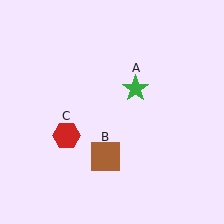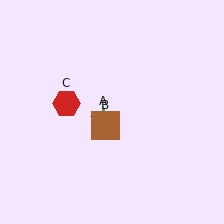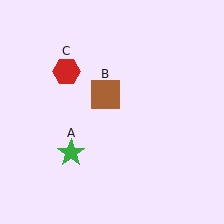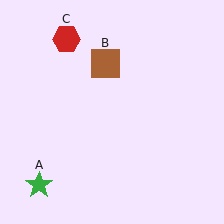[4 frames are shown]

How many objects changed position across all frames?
3 objects changed position: green star (object A), brown square (object B), red hexagon (object C).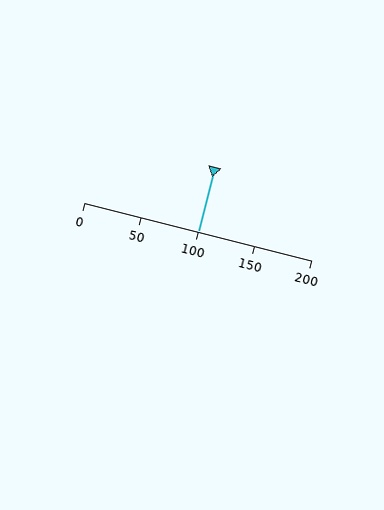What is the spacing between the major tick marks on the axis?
The major ticks are spaced 50 apart.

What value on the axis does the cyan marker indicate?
The marker indicates approximately 100.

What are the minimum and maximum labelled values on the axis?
The axis runs from 0 to 200.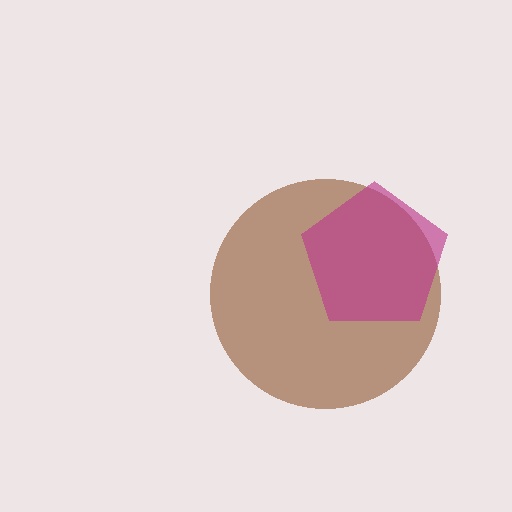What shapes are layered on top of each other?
The layered shapes are: a brown circle, a magenta pentagon.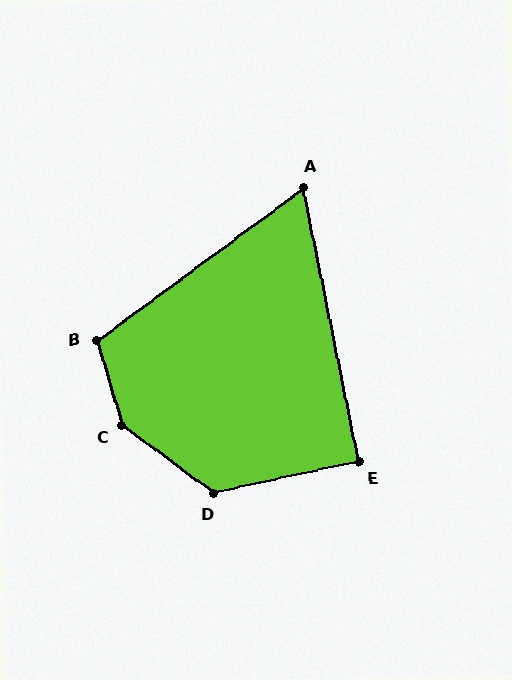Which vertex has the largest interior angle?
C, at approximately 143 degrees.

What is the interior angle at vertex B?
Approximately 110 degrees (obtuse).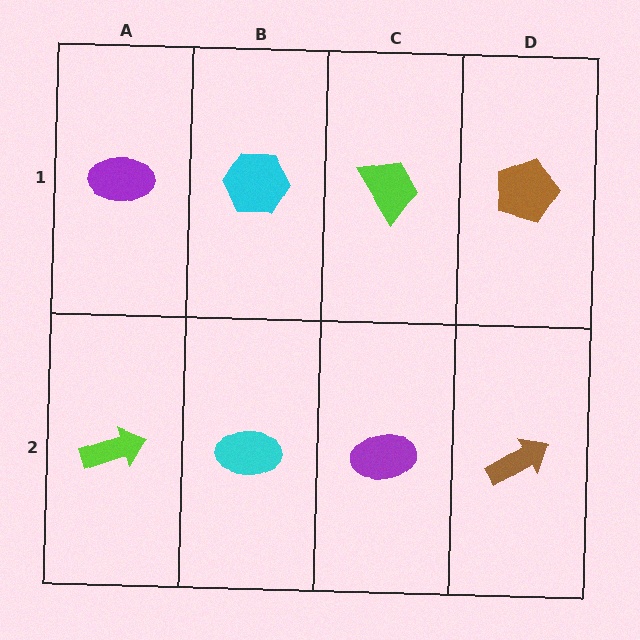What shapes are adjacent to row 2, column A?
A purple ellipse (row 1, column A), a cyan ellipse (row 2, column B).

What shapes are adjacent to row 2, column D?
A brown pentagon (row 1, column D), a purple ellipse (row 2, column C).